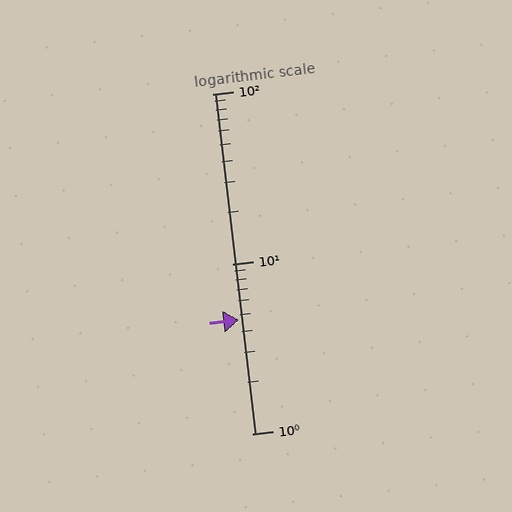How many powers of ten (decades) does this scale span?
The scale spans 2 decades, from 1 to 100.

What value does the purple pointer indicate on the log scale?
The pointer indicates approximately 4.7.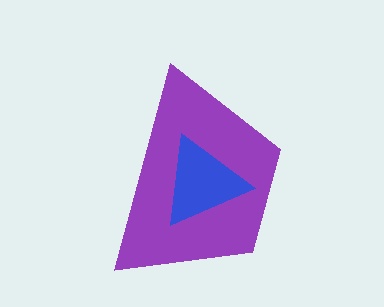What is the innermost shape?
The blue triangle.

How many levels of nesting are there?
2.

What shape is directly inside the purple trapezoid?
The blue triangle.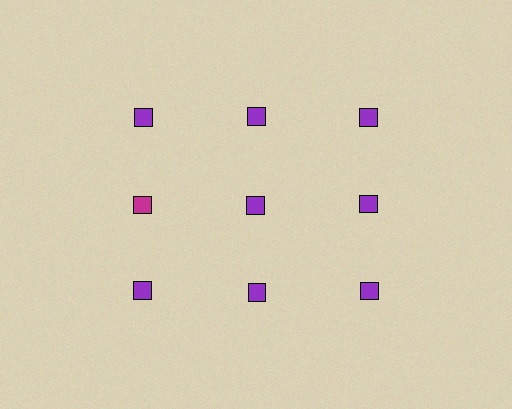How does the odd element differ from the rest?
It has a different color: magenta instead of purple.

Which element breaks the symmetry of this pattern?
The magenta square in the second row, leftmost column breaks the symmetry. All other shapes are purple squares.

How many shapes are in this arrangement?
There are 9 shapes arranged in a grid pattern.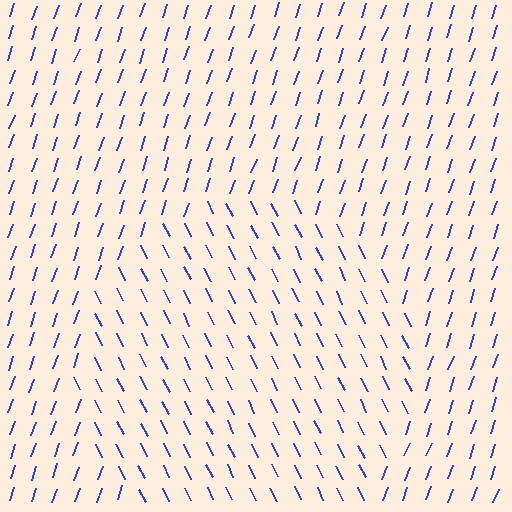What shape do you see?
I see a circle.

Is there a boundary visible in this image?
Yes, there is a texture boundary formed by a change in line orientation.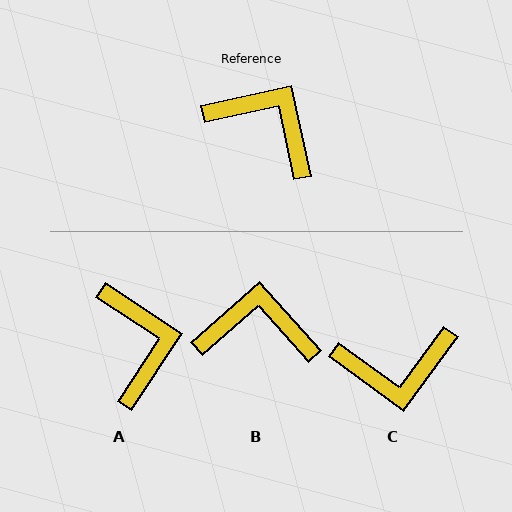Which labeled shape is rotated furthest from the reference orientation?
C, about 138 degrees away.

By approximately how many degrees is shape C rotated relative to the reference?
Approximately 138 degrees clockwise.